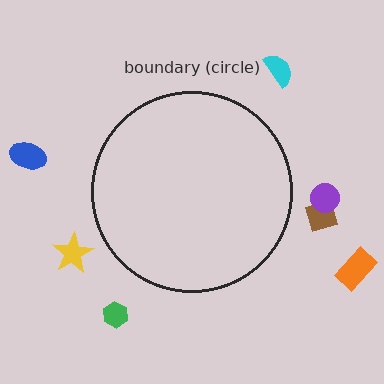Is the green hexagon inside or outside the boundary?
Outside.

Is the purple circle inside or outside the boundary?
Outside.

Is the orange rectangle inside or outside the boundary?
Outside.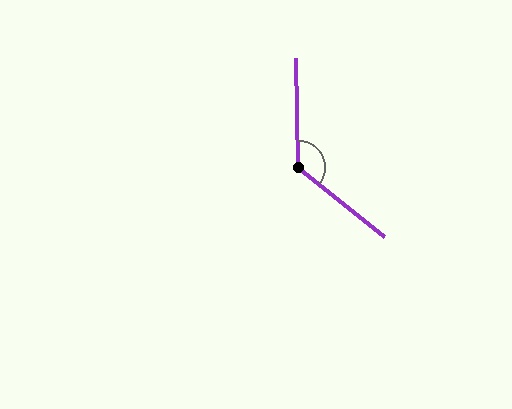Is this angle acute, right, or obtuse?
It is obtuse.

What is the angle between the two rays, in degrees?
Approximately 130 degrees.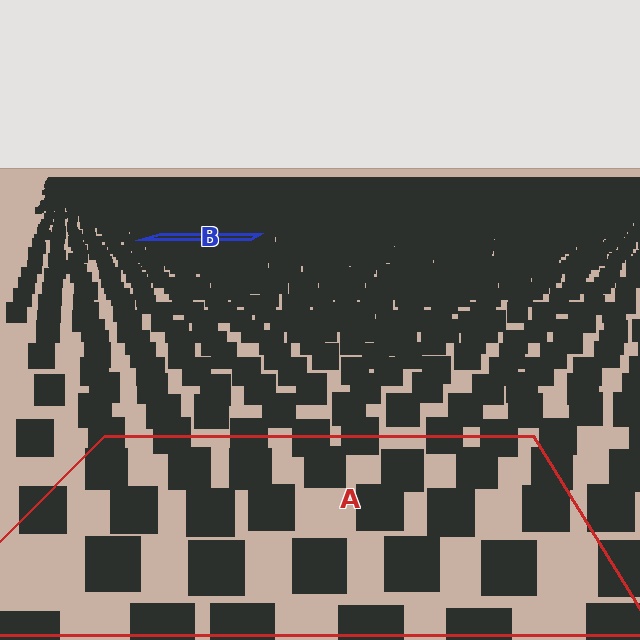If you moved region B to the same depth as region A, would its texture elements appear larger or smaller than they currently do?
They would appear larger. At a closer depth, the same texture elements are projected at a bigger on-screen size.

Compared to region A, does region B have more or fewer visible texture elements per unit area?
Region B has more texture elements per unit area — they are packed more densely because it is farther away.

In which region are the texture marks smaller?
The texture marks are smaller in region B, because it is farther away.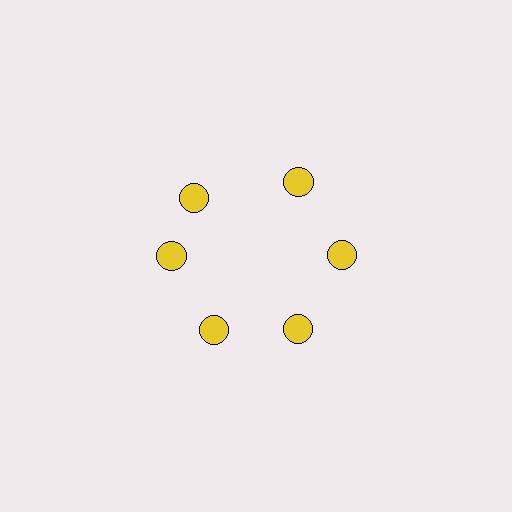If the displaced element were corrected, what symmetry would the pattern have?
It would have 6-fold rotational symmetry — the pattern would map onto itself every 60 degrees.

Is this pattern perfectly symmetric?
No. The 6 yellow circles are arranged in a ring, but one element near the 11 o'clock position is rotated out of alignment along the ring, breaking the 6-fold rotational symmetry.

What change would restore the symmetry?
The symmetry would be restored by rotating it back into even spacing with its neighbors so that all 6 circles sit at equal angles and equal distance from the center.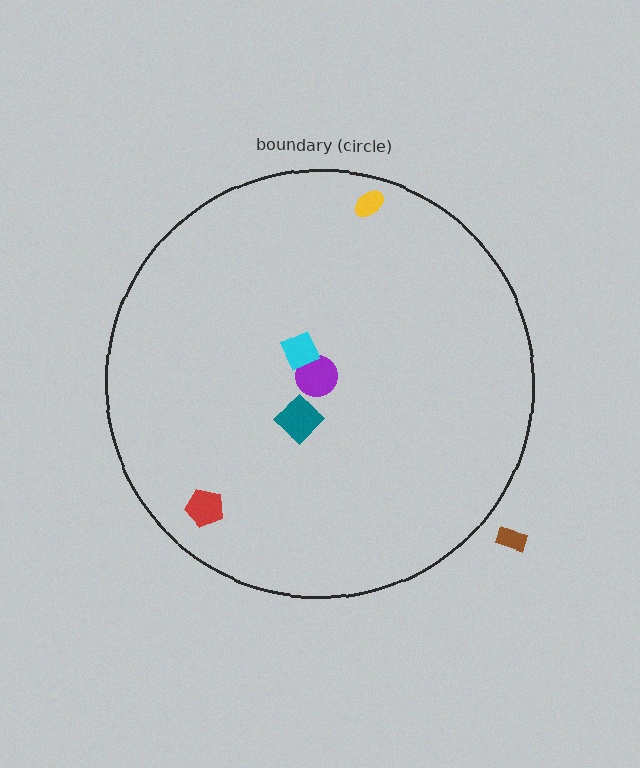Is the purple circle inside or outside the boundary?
Inside.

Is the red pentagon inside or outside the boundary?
Inside.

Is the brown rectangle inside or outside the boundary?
Outside.